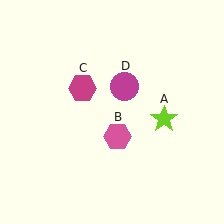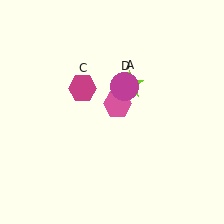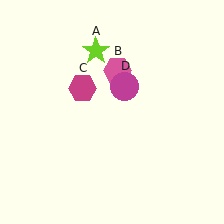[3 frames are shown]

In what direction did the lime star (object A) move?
The lime star (object A) moved up and to the left.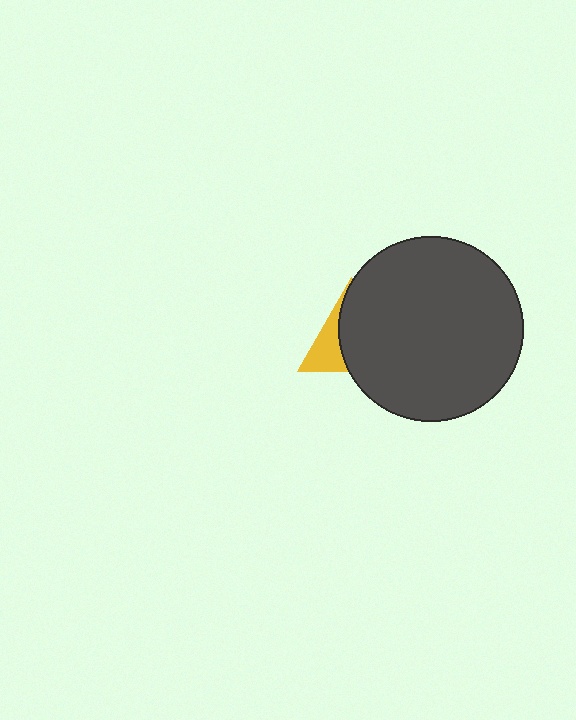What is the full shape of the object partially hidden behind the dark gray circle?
The partially hidden object is a yellow triangle.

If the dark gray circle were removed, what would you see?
You would see the complete yellow triangle.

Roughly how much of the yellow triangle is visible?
A small part of it is visible (roughly 33%).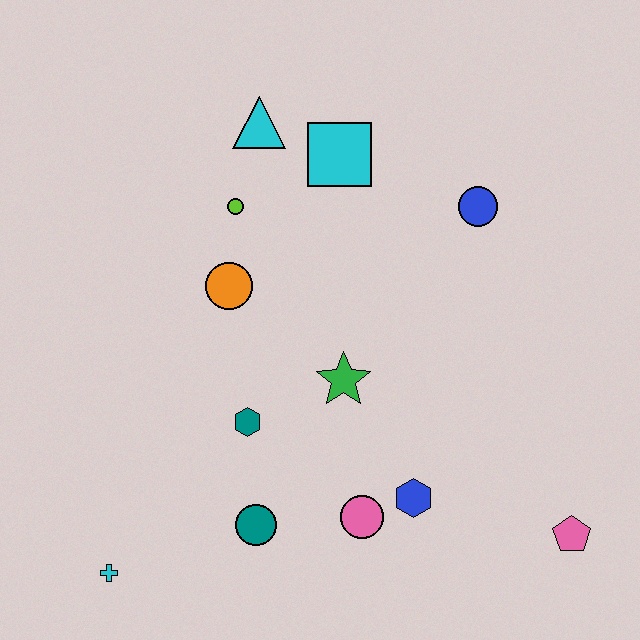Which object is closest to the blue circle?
The cyan square is closest to the blue circle.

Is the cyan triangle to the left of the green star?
Yes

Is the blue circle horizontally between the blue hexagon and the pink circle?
No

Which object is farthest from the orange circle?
The pink pentagon is farthest from the orange circle.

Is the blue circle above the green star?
Yes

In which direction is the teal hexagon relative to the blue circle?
The teal hexagon is to the left of the blue circle.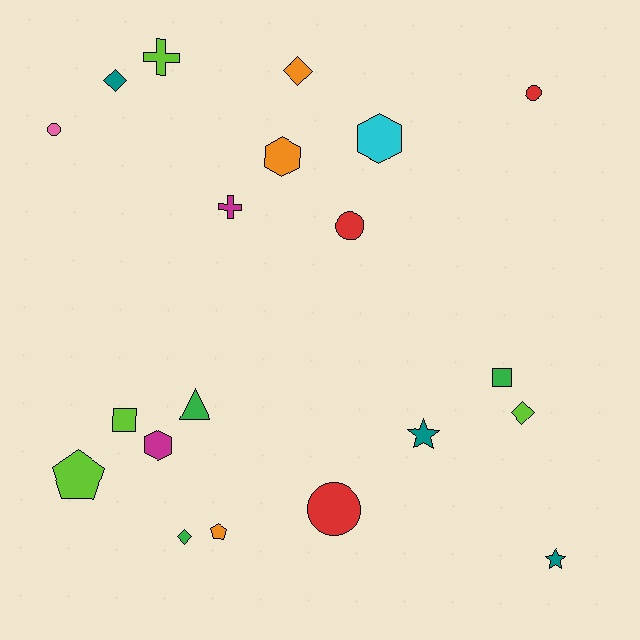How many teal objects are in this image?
There are 3 teal objects.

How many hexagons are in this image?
There are 3 hexagons.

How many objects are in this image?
There are 20 objects.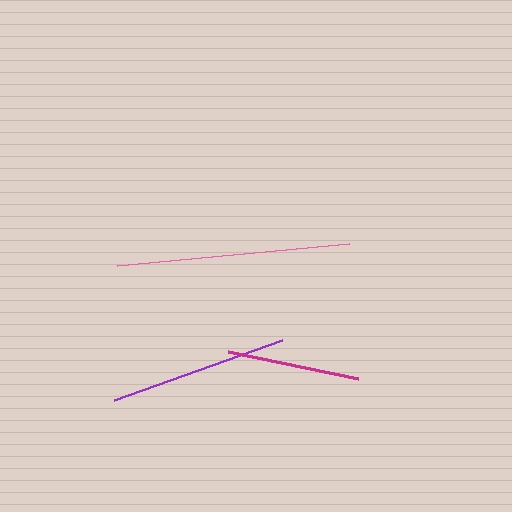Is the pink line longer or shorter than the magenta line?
The pink line is longer than the magenta line.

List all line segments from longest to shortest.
From longest to shortest: pink, purple, magenta.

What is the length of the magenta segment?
The magenta segment is approximately 133 pixels long.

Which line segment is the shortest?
The magenta line is the shortest at approximately 133 pixels.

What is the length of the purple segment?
The purple segment is approximately 178 pixels long.